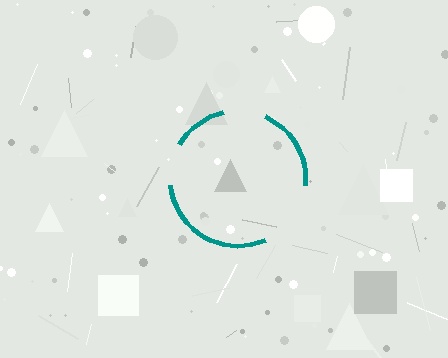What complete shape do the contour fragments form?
The contour fragments form a circle.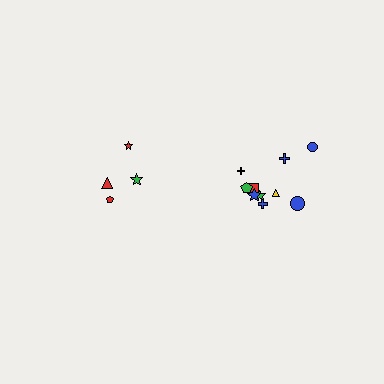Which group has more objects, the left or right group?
The right group.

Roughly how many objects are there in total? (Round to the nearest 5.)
Roughly 15 objects in total.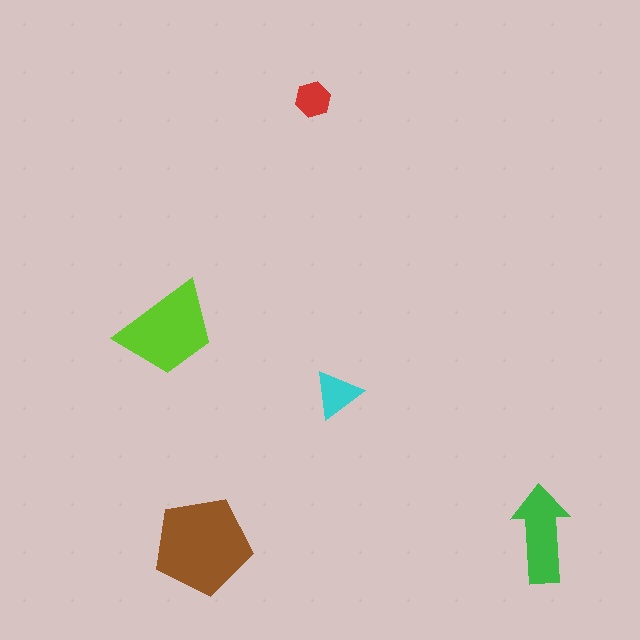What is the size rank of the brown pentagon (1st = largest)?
1st.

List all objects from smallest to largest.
The red hexagon, the cyan triangle, the green arrow, the lime trapezoid, the brown pentagon.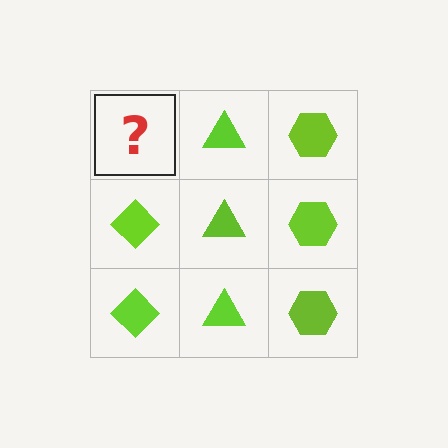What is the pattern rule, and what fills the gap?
The rule is that each column has a consistent shape. The gap should be filled with a lime diamond.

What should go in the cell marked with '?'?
The missing cell should contain a lime diamond.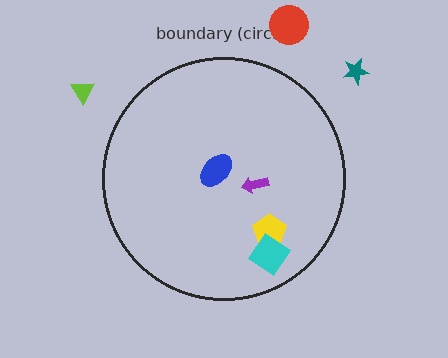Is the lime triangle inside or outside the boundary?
Outside.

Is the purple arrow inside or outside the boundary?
Inside.